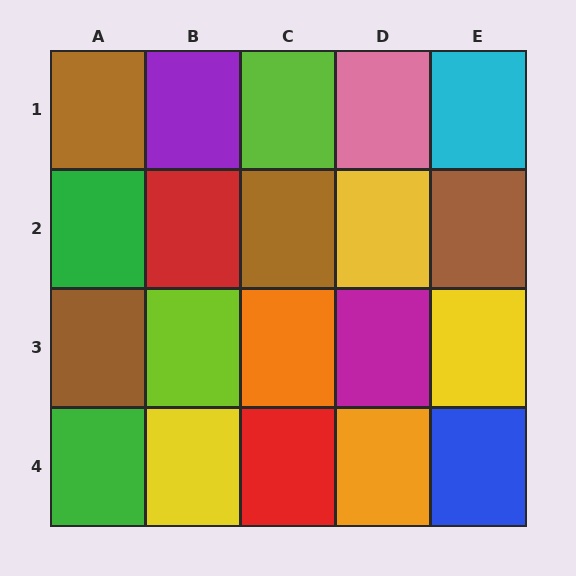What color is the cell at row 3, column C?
Orange.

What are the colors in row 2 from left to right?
Green, red, brown, yellow, brown.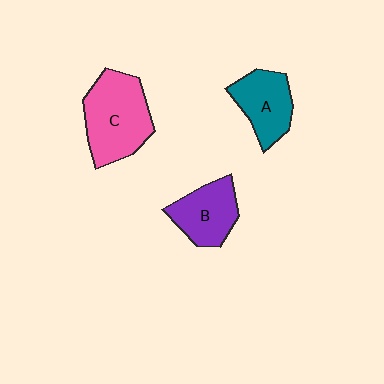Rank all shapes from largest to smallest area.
From largest to smallest: C (pink), B (purple), A (teal).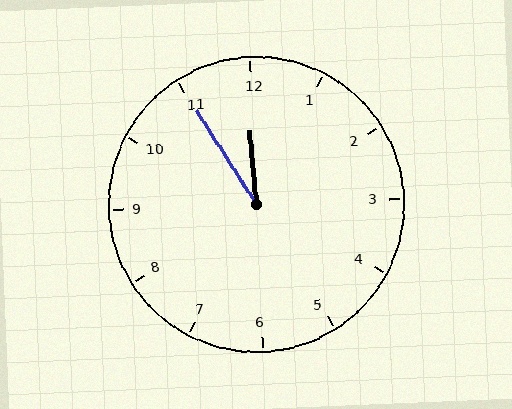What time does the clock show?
11:55.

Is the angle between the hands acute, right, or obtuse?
It is acute.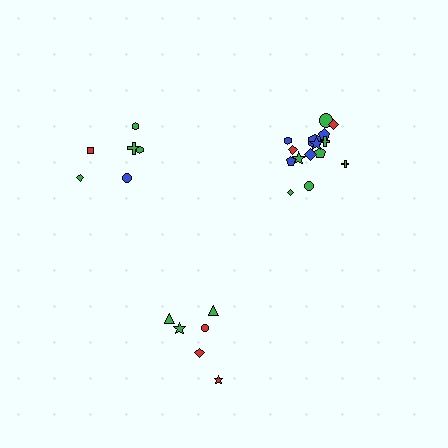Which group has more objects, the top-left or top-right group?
The top-right group.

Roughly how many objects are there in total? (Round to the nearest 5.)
Roughly 25 objects in total.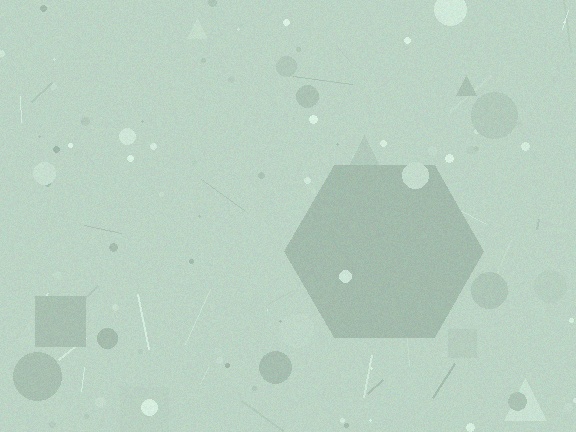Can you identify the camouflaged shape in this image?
The camouflaged shape is a hexagon.